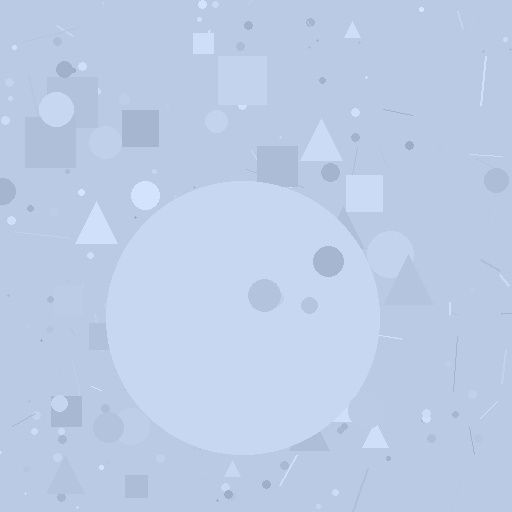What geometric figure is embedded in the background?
A circle is embedded in the background.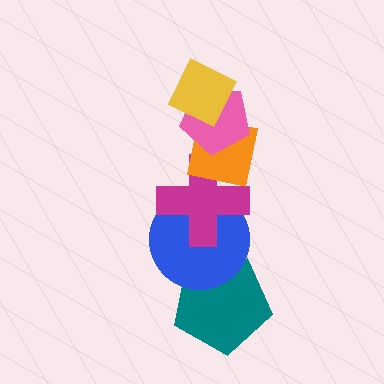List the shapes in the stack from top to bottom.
From top to bottom: the yellow diamond, the pink pentagon, the orange square, the magenta cross, the blue circle, the teal pentagon.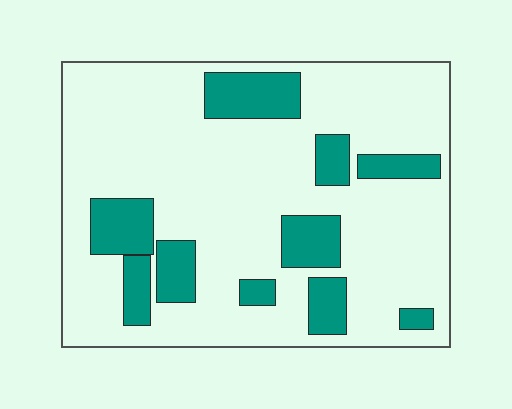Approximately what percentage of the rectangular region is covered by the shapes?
Approximately 20%.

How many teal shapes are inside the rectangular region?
10.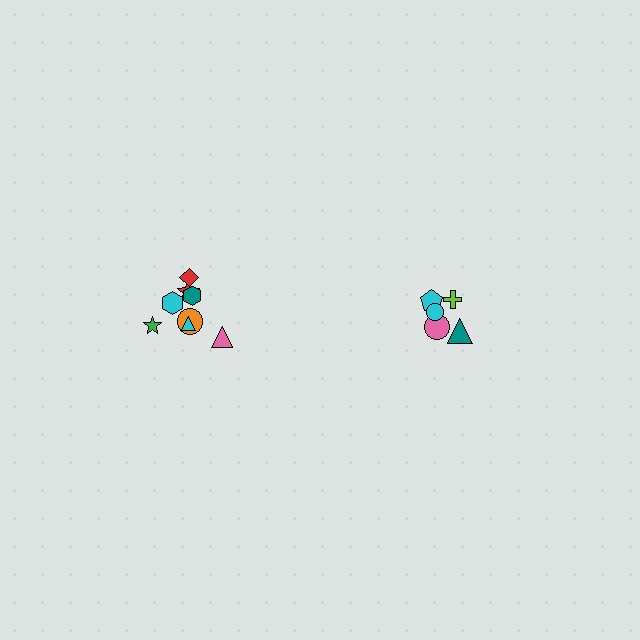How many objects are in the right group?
There are 5 objects.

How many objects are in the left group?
There are 8 objects.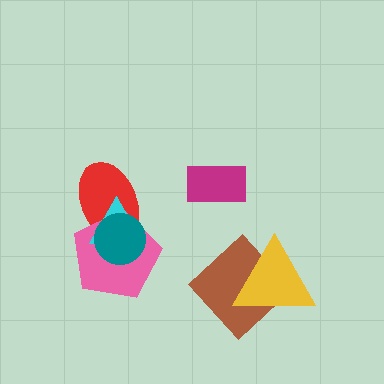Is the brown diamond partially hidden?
Yes, it is partially covered by another shape.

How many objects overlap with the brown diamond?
1 object overlaps with the brown diamond.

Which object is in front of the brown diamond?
The yellow triangle is in front of the brown diamond.